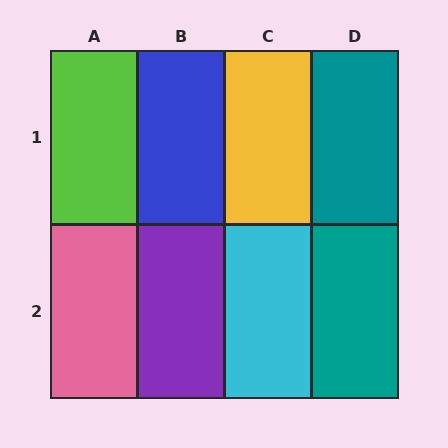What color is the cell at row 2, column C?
Cyan.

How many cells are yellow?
1 cell is yellow.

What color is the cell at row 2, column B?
Purple.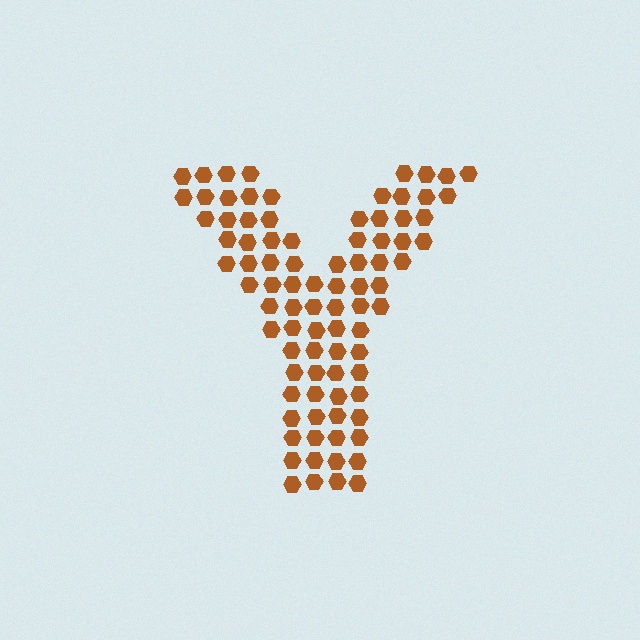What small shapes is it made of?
It is made of small hexagons.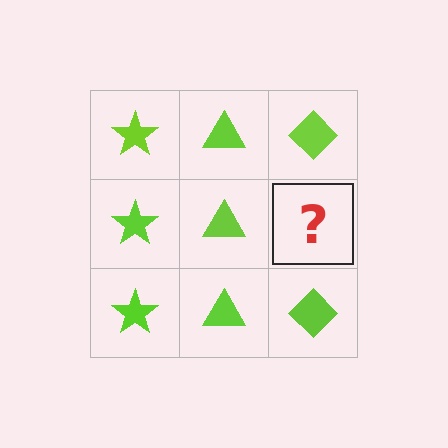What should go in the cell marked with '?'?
The missing cell should contain a lime diamond.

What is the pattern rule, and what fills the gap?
The rule is that each column has a consistent shape. The gap should be filled with a lime diamond.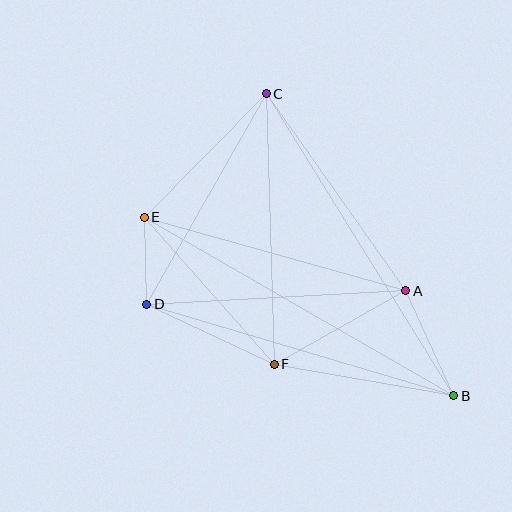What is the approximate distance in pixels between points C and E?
The distance between C and E is approximately 174 pixels.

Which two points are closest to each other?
Points D and E are closest to each other.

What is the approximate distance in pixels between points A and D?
The distance between A and D is approximately 260 pixels.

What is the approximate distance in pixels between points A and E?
The distance between A and E is approximately 272 pixels.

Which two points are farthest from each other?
Points B and E are farthest from each other.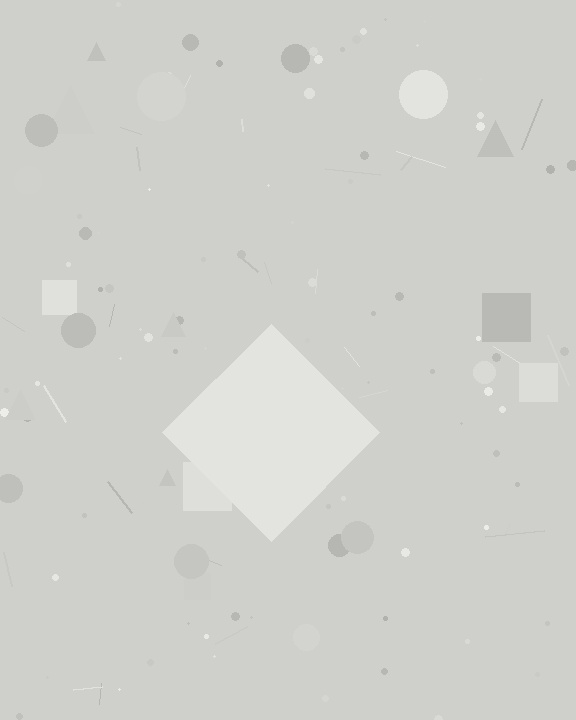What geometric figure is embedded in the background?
A diamond is embedded in the background.